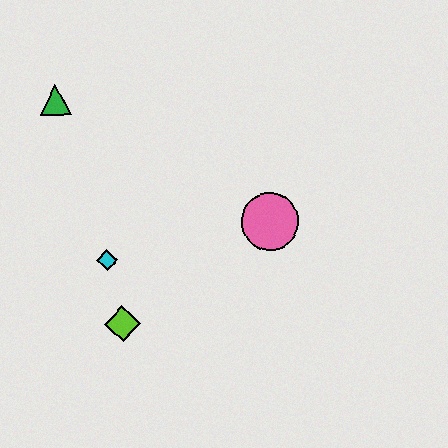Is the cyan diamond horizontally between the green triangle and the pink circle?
Yes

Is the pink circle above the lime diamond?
Yes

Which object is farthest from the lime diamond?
The green triangle is farthest from the lime diamond.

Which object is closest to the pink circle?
The cyan diamond is closest to the pink circle.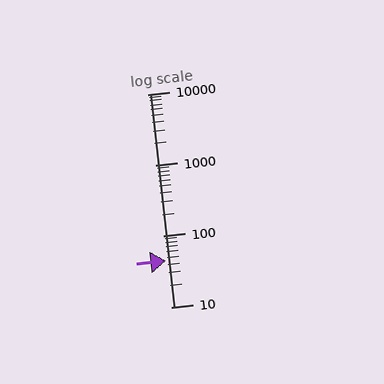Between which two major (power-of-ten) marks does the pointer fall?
The pointer is between 10 and 100.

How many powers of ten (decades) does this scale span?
The scale spans 3 decades, from 10 to 10000.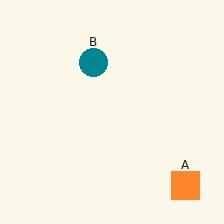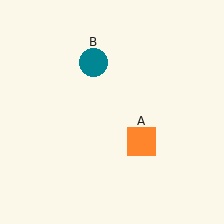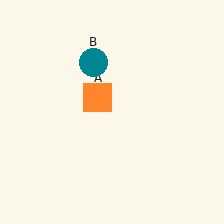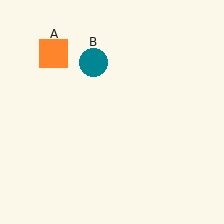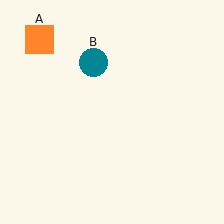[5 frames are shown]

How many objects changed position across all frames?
1 object changed position: orange square (object A).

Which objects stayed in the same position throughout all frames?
Teal circle (object B) remained stationary.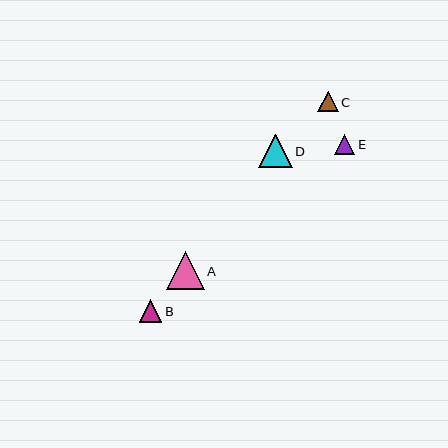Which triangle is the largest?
Triangle A is the largest with a size of approximately 38 pixels.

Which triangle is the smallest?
Triangle E is the smallest with a size of approximately 20 pixels.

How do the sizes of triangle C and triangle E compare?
Triangle C and triangle E are approximately the same size.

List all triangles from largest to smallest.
From largest to smallest: A, D, B, C, E.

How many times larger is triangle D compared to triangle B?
Triangle D is approximately 1.5 times the size of triangle B.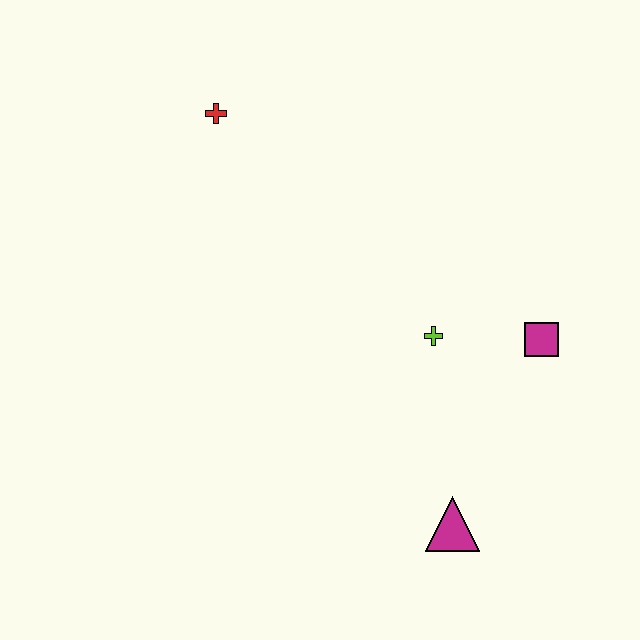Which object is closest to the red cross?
The lime cross is closest to the red cross.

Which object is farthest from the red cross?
The magenta triangle is farthest from the red cross.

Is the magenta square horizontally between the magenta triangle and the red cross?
No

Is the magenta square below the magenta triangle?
No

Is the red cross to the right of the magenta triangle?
No